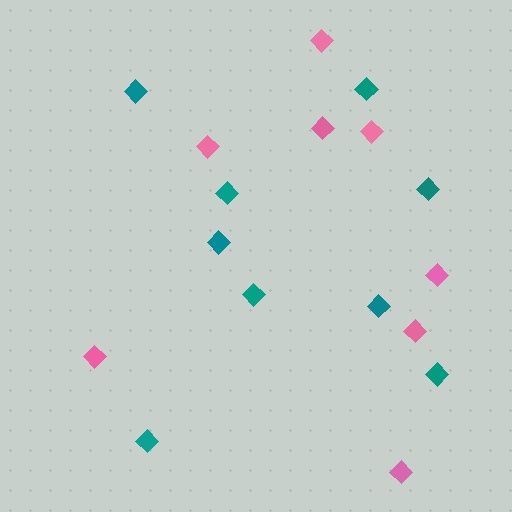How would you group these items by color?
There are 2 groups: one group of teal diamonds (9) and one group of pink diamonds (8).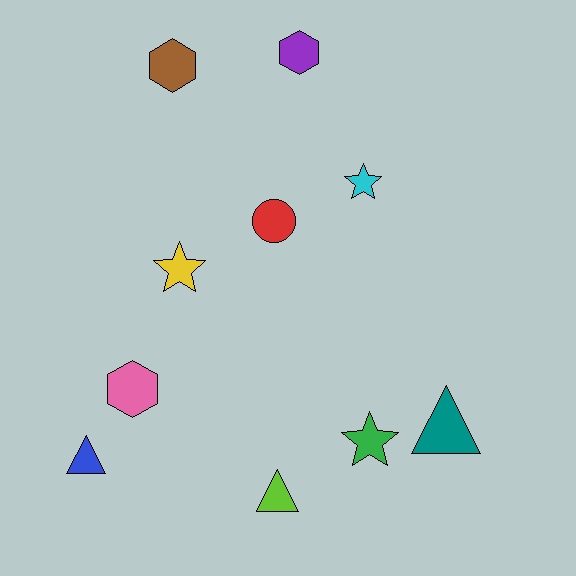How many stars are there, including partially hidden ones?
There are 3 stars.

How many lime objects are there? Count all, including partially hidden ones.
There is 1 lime object.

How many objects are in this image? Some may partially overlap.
There are 10 objects.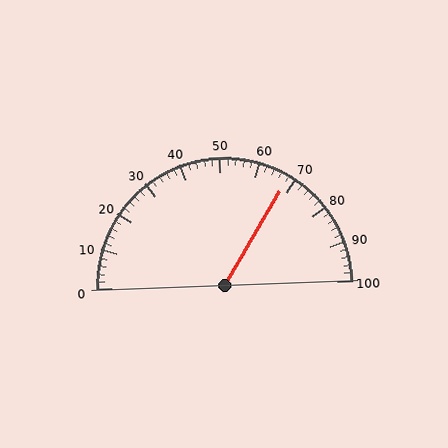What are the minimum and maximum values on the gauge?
The gauge ranges from 0 to 100.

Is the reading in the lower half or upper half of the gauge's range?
The reading is in the upper half of the range (0 to 100).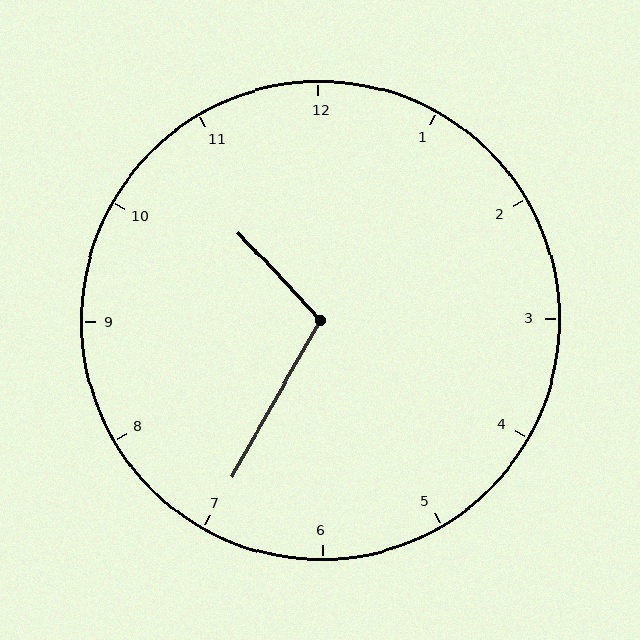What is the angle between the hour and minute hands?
Approximately 108 degrees.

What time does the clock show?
10:35.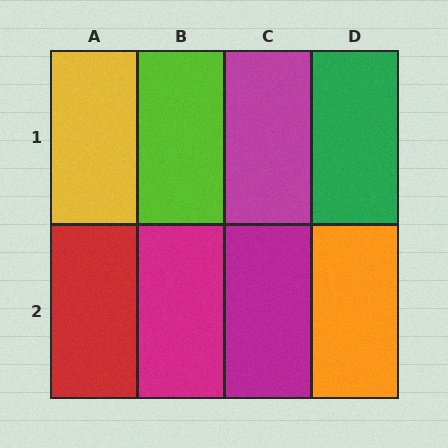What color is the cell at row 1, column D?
Green.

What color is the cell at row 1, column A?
Yellow.